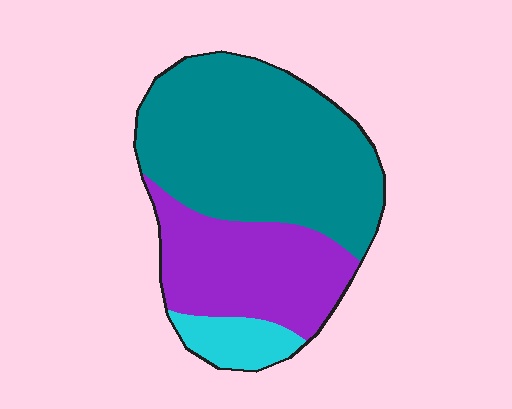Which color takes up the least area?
Cyan, at roughly 10%.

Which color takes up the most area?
Teal, at roughly 60%.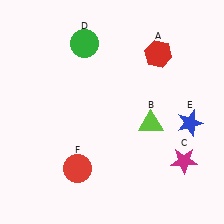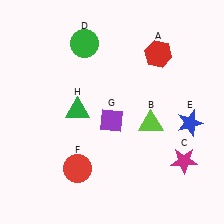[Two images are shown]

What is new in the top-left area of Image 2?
A green triangle (H) was added in the top-left area of Image 2.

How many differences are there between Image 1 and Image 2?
There are 2 differences between the two images.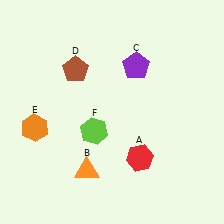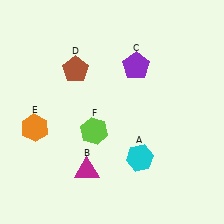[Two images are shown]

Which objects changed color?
A changed from red to cyan. B changed from orange to magenta.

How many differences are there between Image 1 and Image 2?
There are 2 differences between the two images.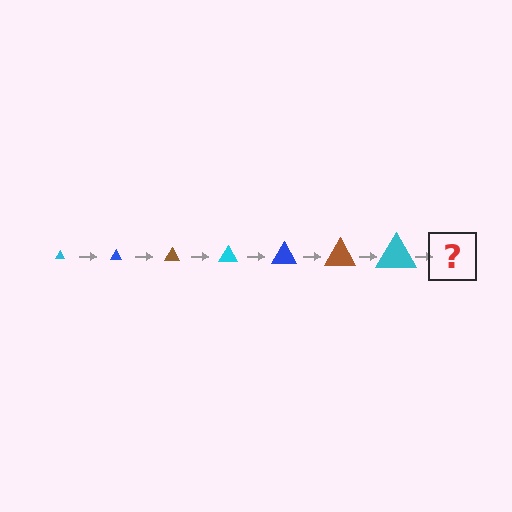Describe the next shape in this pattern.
It should be a blue triangle, larger than the previous one.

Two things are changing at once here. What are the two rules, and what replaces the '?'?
The two rules are that the triangle grows larger each step and the color cycles through cyan, blue, and brown. The '?' should be a blue triangle, larger than the previous one.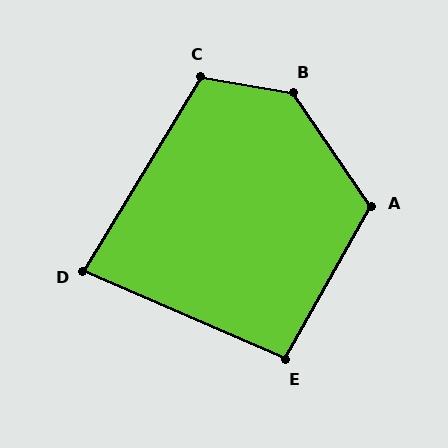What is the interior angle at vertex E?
Approximately 96 degrees (obtuse).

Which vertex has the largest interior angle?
B, at approximately 134 degrees.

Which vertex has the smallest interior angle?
D, at approximately 82 degrees.